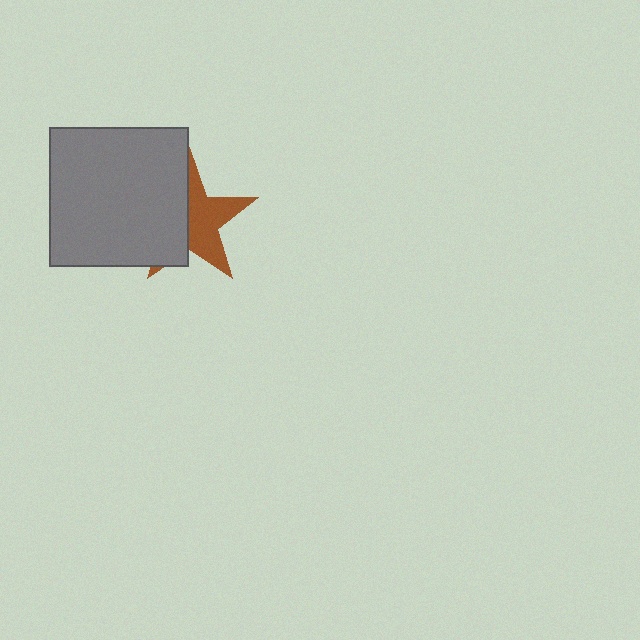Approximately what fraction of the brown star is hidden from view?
Roughly 48% of the brown star is hidden behind the gray square.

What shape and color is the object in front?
The object in front is a gray square.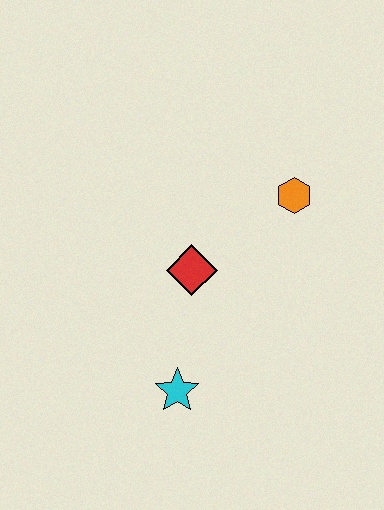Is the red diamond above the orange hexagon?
No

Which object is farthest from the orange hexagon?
The cyan star is farthest from the orange hexagon.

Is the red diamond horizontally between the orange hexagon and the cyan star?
Yes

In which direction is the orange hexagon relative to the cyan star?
The orange hexagon is above the cyan star.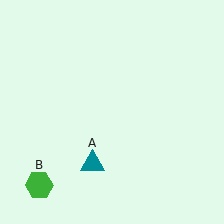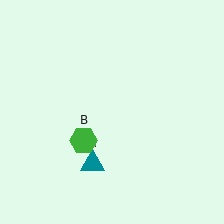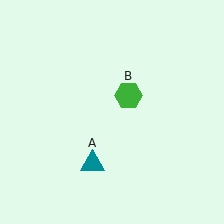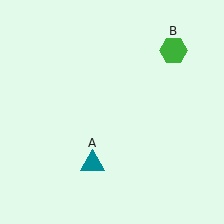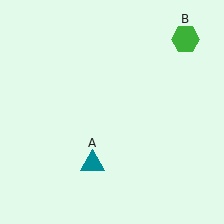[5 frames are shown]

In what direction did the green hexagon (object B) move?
The green hexagon (object B) moved up and to the right.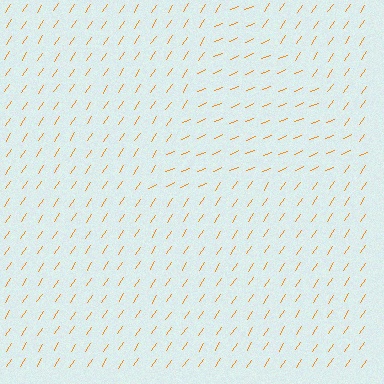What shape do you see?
I see a triangle.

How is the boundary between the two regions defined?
The boundary is defined purely by a change in line orientation (approximately 34 degrees difference). All lines are the same color and thickness.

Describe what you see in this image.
The image is filled with small orange line segments. A triangle region in the image has lines oriented differently from the surrounding lines, creating a visible texture boundary.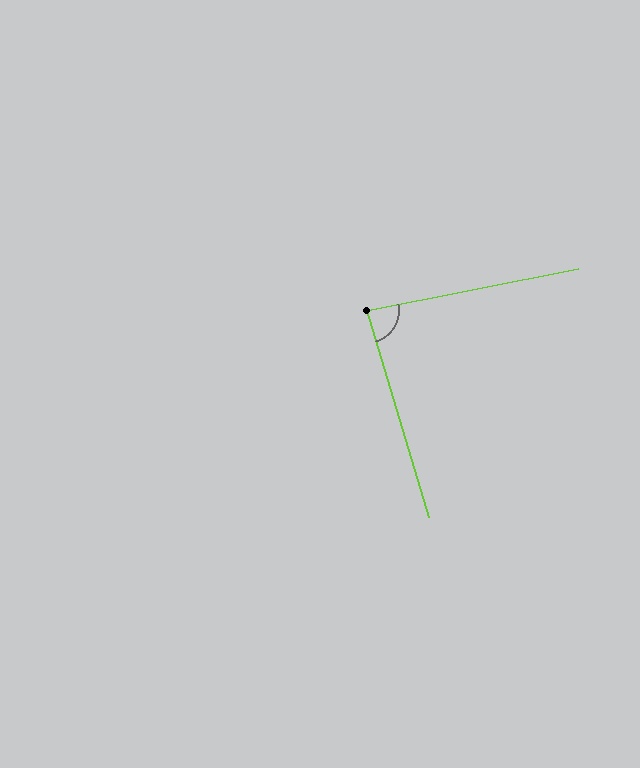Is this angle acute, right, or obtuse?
It is acute.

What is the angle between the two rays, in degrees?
Approximately 85 degrees.